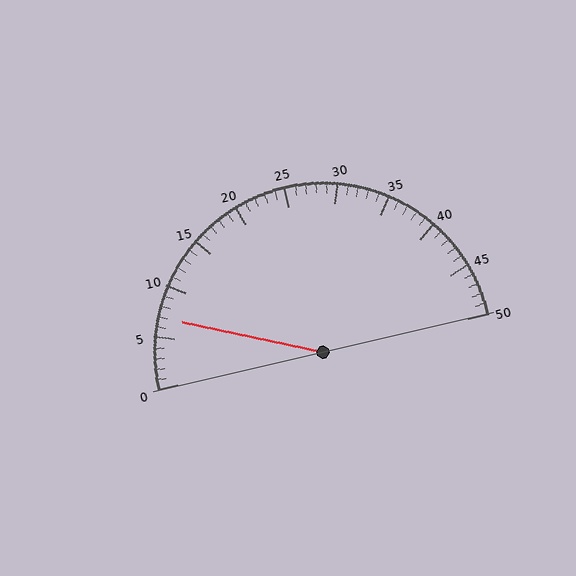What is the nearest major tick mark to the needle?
The nearest major tick mark is 5.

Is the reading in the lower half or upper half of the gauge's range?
The reading is in the lower half of the range (0 to 50).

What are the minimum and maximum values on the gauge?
The gauge ranges from 0 to 50.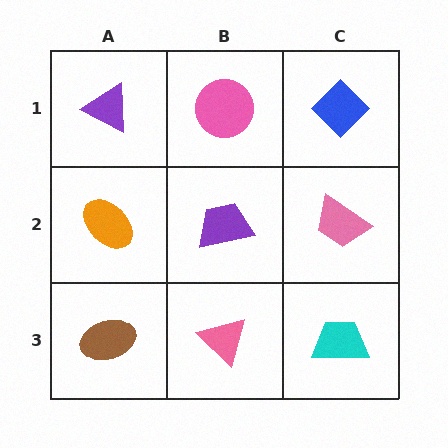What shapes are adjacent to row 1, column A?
An orange ellipse (row 2, column A), a pink circle (row 1, column B).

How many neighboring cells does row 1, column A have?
2.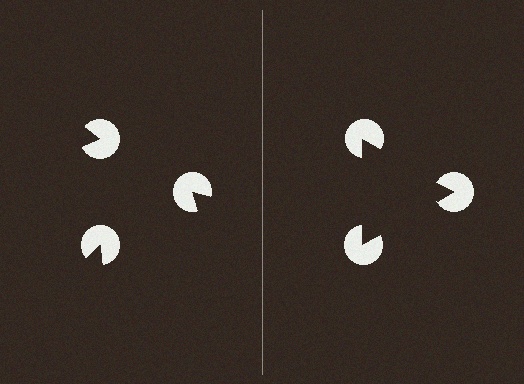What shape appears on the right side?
An illusory triangle.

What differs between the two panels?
The pac-man discs are positioned identically on both sides; only the wedge orientations differ. On the right they align to a triangle; on the left they are misaligned.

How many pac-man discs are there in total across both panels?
6 — 3 on each side.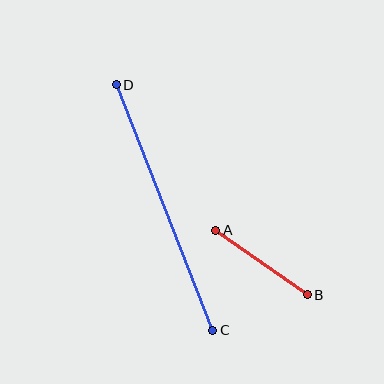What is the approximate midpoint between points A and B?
The midpoint is at approximately (261, 263) pixels.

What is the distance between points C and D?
The distance is approximately 264 pixels.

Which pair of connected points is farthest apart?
Points C and D are farthest apart.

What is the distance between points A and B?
The distance is approximately 112 pixels.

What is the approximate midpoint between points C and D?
The midpoint is at approximately (165, 208) pixels.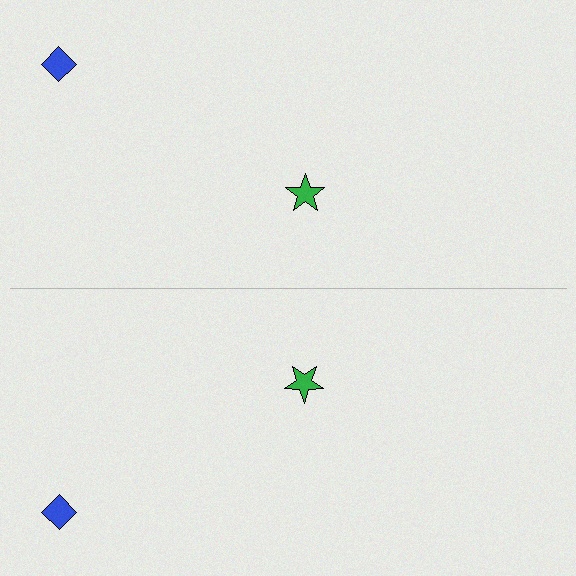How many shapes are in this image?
There are 4 shapes in this image.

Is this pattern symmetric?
Yes, this pattern has bilateral (reflection) symmetry.